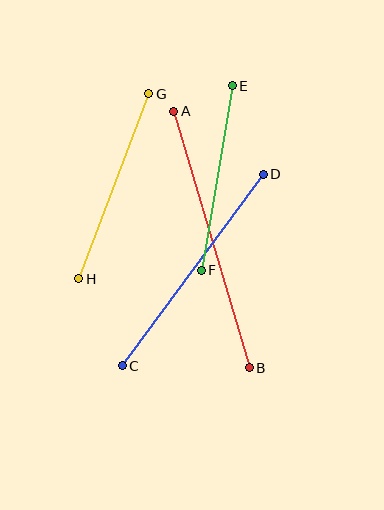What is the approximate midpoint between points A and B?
The midpoint is at approximately (212, 239) pixels.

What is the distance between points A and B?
The distance is approximately 268 pixels.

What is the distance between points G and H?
The distance is approximately 198 pixels.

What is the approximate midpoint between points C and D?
The midpoint is at approximately (193, 270) pixels.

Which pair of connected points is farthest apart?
Points A and B are farthest apart.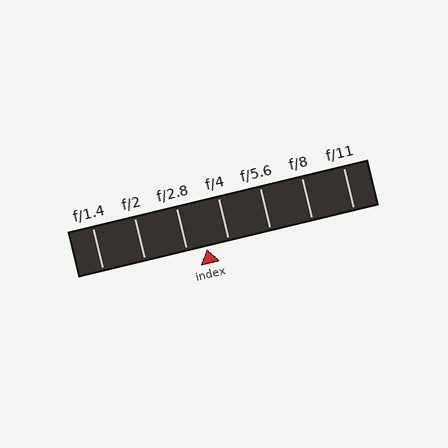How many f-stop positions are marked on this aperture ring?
There are 7 f-stop positions marked.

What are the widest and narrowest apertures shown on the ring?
The widest aperture shown is f/1.4 and the narrowest is f/11.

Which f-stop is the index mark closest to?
The index mark is closest to f/2.8.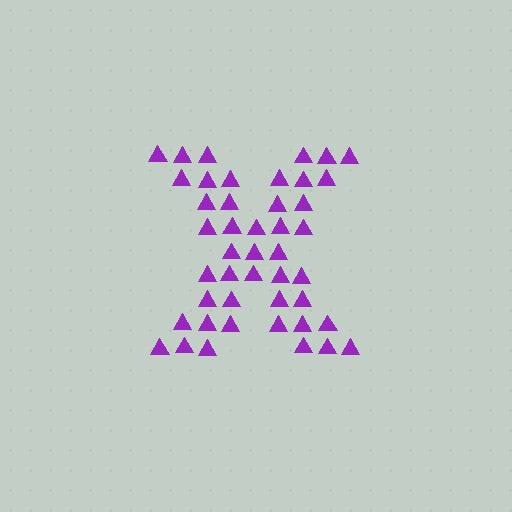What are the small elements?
The small elements are triangles.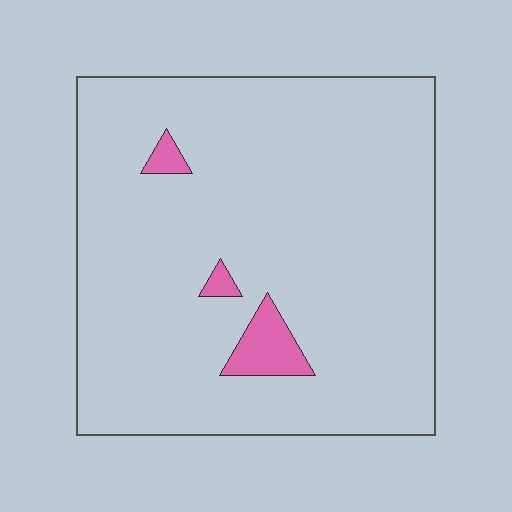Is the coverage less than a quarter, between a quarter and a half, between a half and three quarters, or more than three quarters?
Less than a quarter.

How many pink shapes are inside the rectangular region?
3.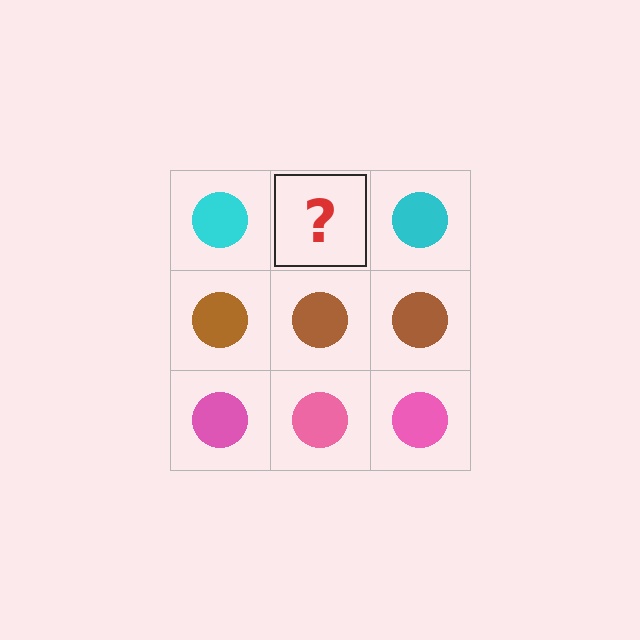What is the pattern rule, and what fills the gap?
The rule is that each row has a consistent color. The gap should be filled with a cyan circle.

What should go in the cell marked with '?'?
The missing cell should contain a cyan circle.